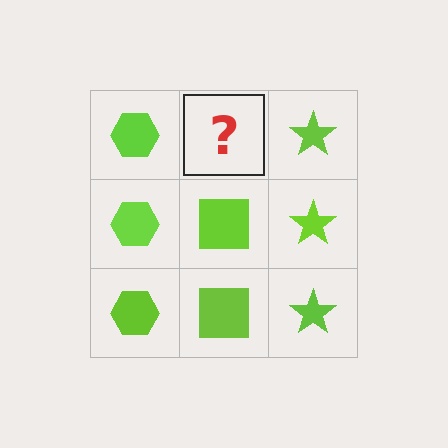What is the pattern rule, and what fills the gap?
The rule is that each column has a consistent shape. The gap should be filled with a lime square.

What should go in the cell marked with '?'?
The missing cell should contain a lime square.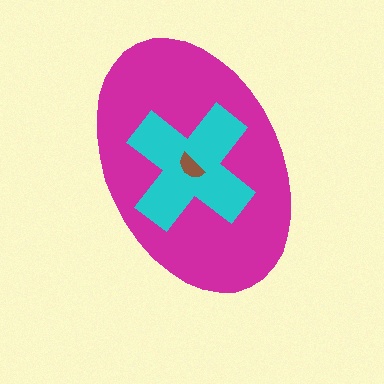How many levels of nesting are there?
3.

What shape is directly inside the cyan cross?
The brown semicircle.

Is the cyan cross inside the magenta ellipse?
Yes.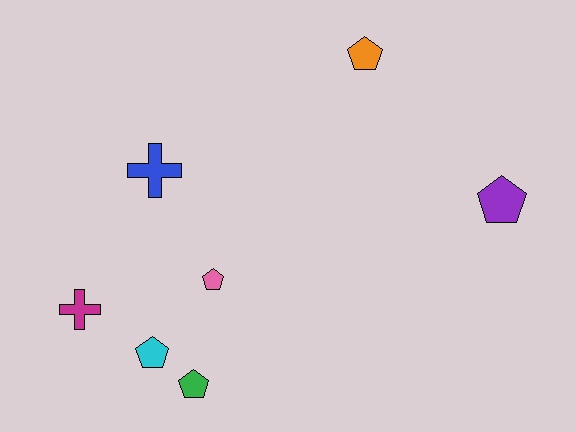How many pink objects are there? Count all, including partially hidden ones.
There is 1 pink object.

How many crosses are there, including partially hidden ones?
There are 2 crosses.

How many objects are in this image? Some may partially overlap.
There are 7 objects.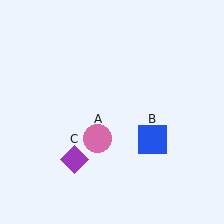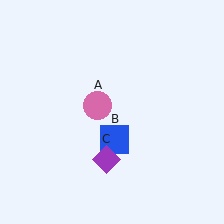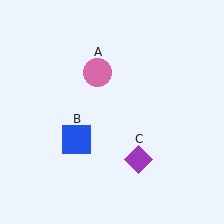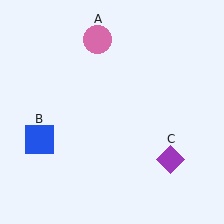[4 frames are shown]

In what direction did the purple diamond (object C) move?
The purple diamond (object C) moved right.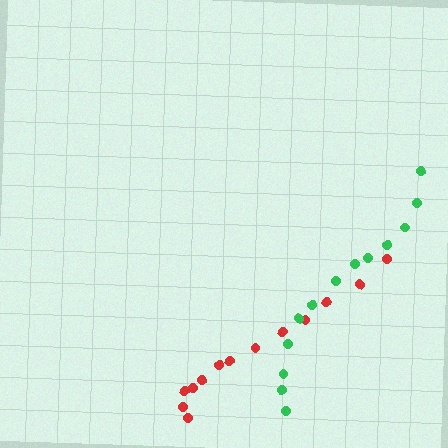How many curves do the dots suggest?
There are 2 distinct paths.